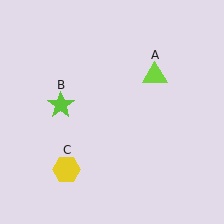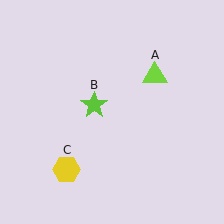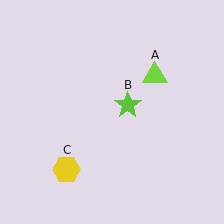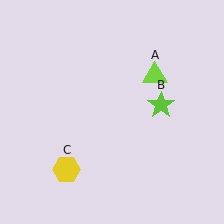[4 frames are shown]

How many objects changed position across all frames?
1 object changed position: lime star (object B).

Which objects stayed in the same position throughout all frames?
Lime triangle (object A) and yellow hexagon (object C) remained stationary.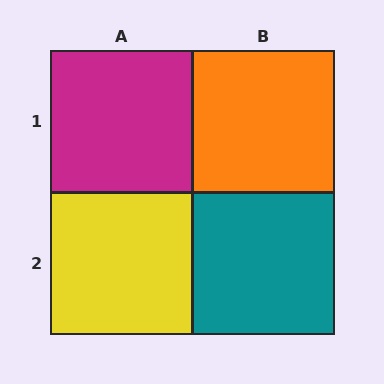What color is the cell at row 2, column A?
Yellow.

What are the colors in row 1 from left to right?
Magenta, orange.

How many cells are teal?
1 cell is teal.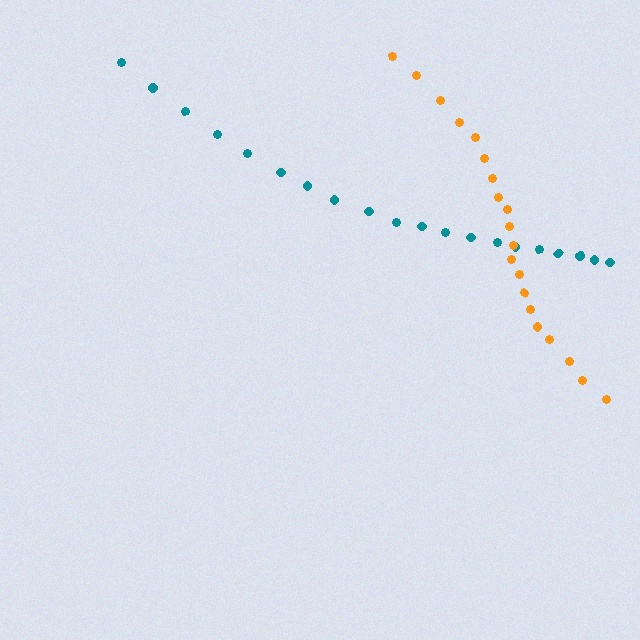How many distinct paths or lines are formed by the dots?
There are 2 distinct paths.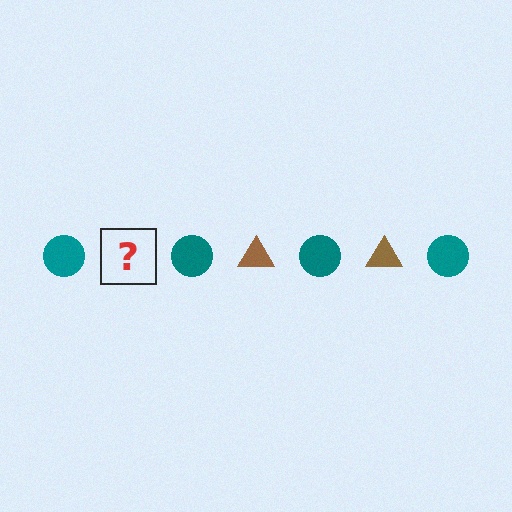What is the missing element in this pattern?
The missing element is a brown triangle.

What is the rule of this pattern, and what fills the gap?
The rule is that the pattern alternates between teal circle and brown triangle. The gap should be filled with a brown triangle.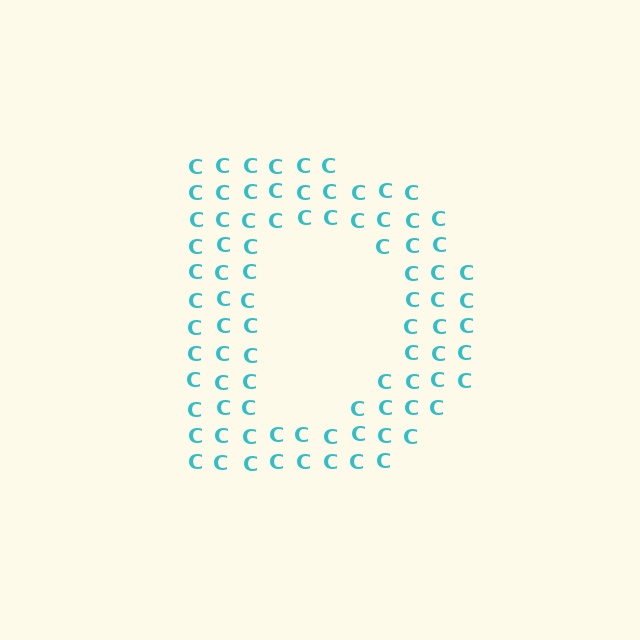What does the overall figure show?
The overall figure shows the letter D.